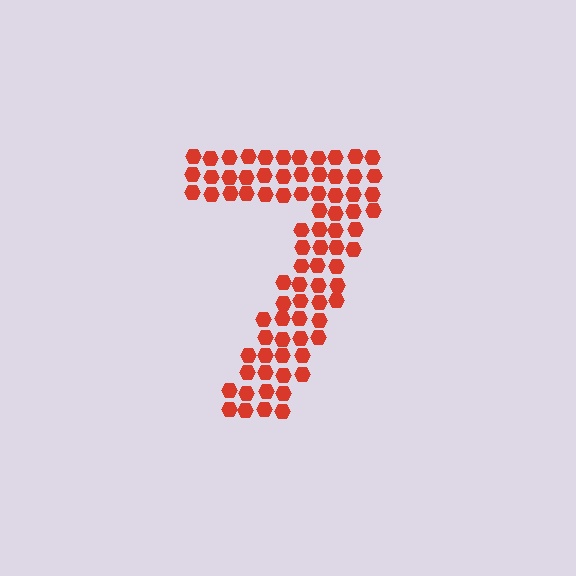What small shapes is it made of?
It is made of small hexagons.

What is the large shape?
The large shape is the digit 7.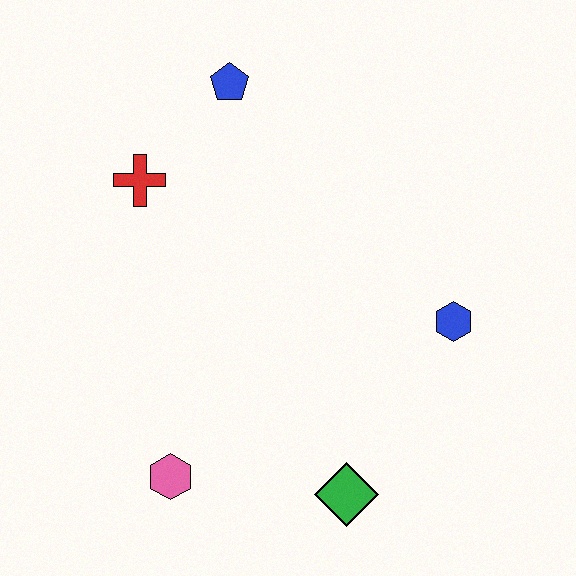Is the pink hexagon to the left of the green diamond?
Yes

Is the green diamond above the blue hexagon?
No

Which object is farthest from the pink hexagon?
The blue pentagon is farthest from the pink hexagon.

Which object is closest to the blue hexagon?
The green diamond is closest to the blue hexagon.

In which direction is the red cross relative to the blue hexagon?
The red cross is to the left of the blue hexagon.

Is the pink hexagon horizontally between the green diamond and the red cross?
Yes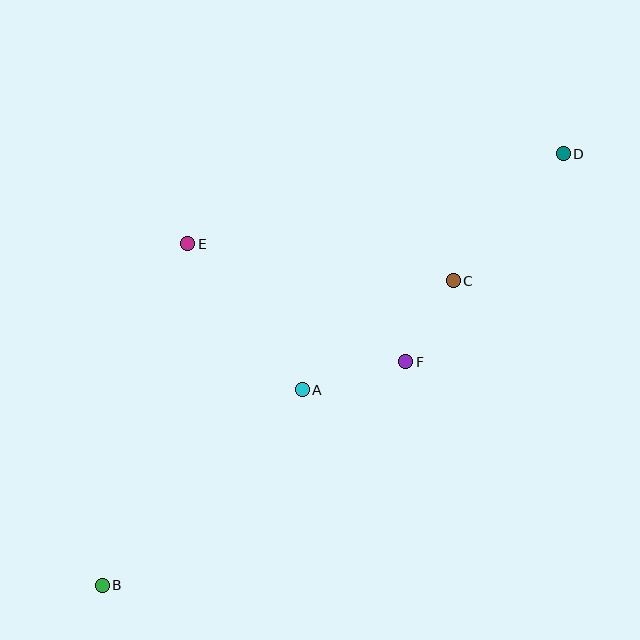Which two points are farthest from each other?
Points B and D are farthest from each other.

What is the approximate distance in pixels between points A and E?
The distance between A and E is approximately 185 pixels.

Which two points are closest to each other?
Points C and F are closest to each other.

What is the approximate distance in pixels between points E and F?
The distance between E and F is approximately 248 pixels.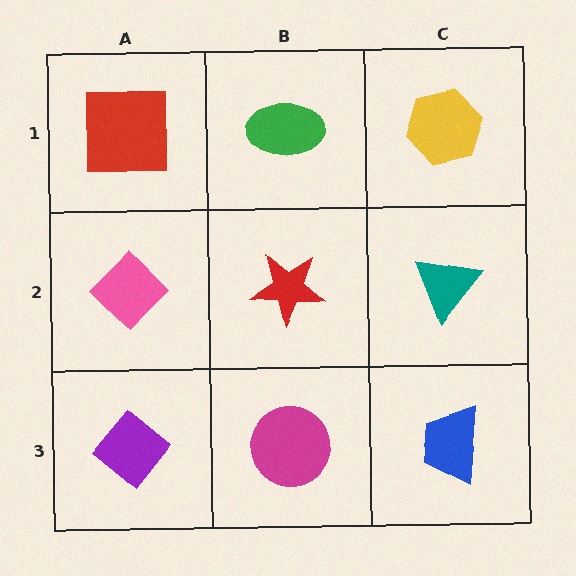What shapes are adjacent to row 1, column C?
A teal triangle (row 2, column C), a green ellipse (row 1, column B).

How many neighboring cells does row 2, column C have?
3.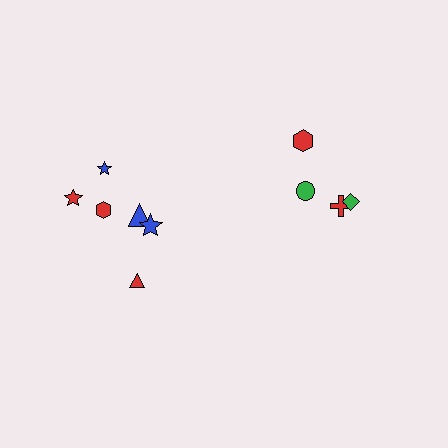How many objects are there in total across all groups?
There are 10 objects.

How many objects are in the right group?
There are 4 objects.